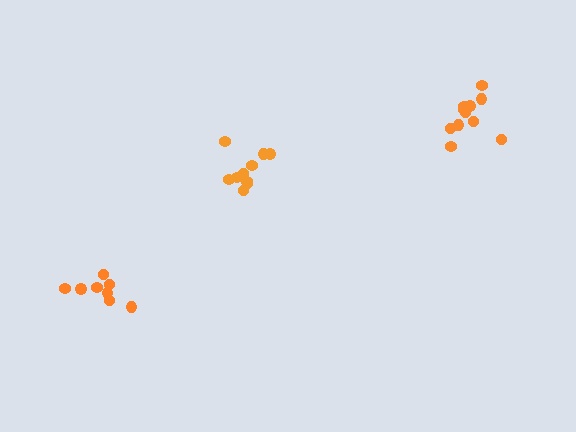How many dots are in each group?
Group 1: 11 dots, Group 2: 8 dots, Group 3: 10 dots (29 total).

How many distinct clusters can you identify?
There are 3 distinct clusters.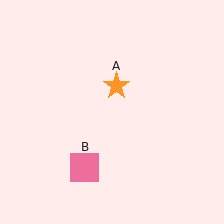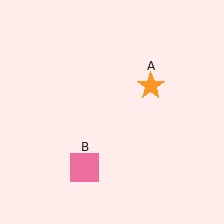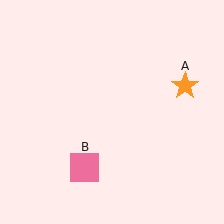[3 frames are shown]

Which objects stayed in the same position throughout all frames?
Pink square (object B) remained stationary.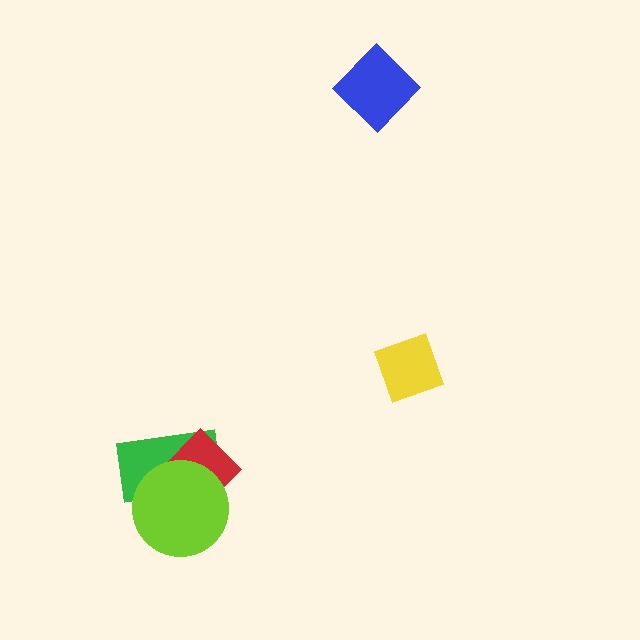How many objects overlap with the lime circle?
2 objects overlap with the lime circle.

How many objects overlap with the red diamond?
2 objects overlap with the red diamond.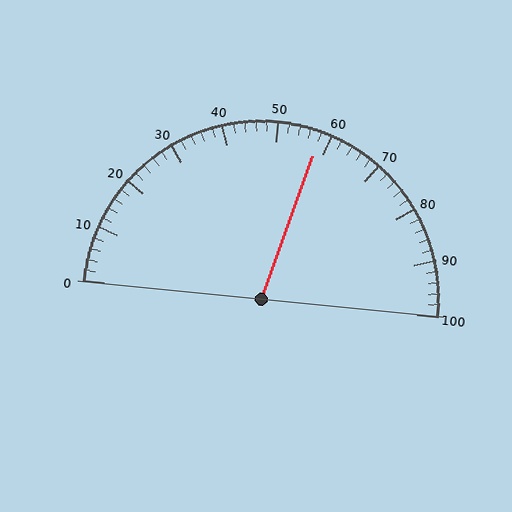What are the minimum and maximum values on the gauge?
The gauge ranges from 0 to 100.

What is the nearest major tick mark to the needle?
The nearest major tick mark is 60.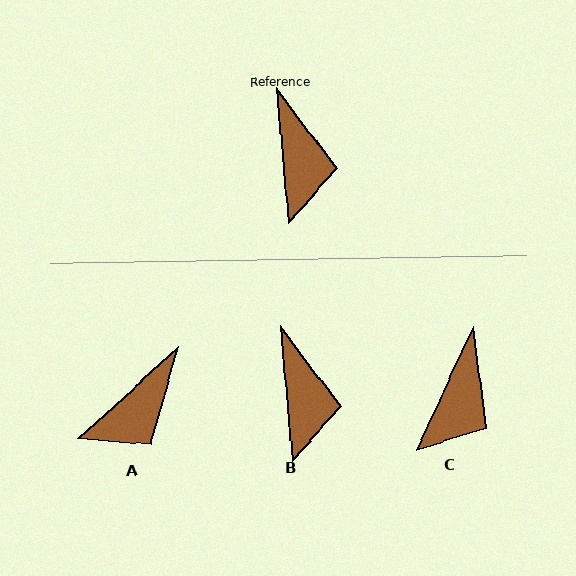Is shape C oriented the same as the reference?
No, it is off by about 30 degrees.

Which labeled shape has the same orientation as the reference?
B.